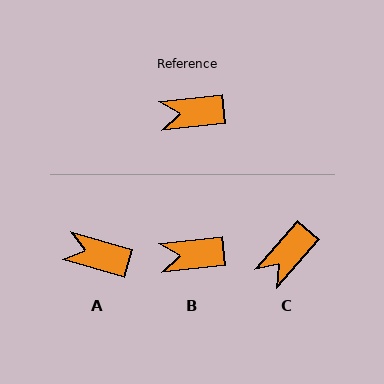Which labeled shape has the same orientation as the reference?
B.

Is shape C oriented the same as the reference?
No, it is off by about 42 degrees.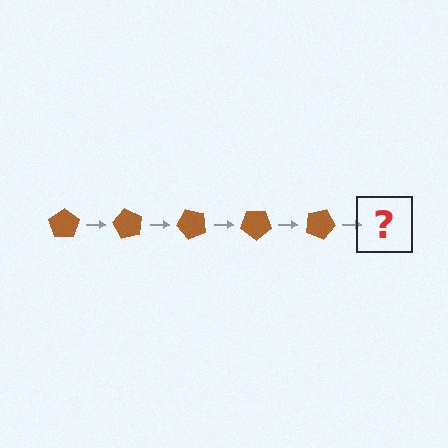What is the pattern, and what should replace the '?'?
The pattern is that the pentagon rotates 60 degrees each step. The '?' should be a brown pentagon rotated 300 degrees.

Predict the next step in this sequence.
The next step is a brown pentagon rotated 300 degrees.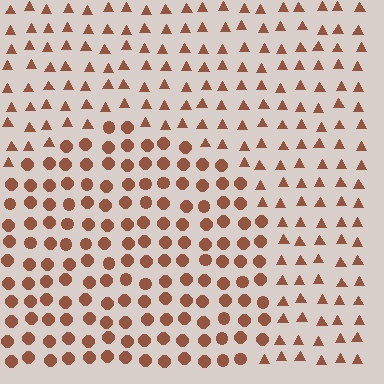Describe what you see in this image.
The image is filled with small brown elements arranged in a uniform grid. A circle-shaped region contains circles, while the surrounding area contains triangles. The boundary is defined purely by the change in element shape.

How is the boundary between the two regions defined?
The boundary is defined by a change in element shape: circles inside vs. triangles outside. All elements share the same color and spacing.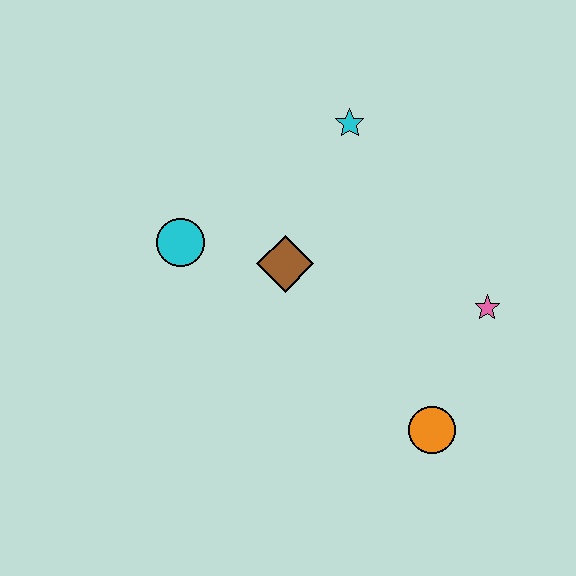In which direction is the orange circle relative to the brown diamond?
The orange circle is below the brown diamond.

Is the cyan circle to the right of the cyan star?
No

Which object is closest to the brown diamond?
The cyan circle is closest to the brown diamond.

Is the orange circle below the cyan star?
Yes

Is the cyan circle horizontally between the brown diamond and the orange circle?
No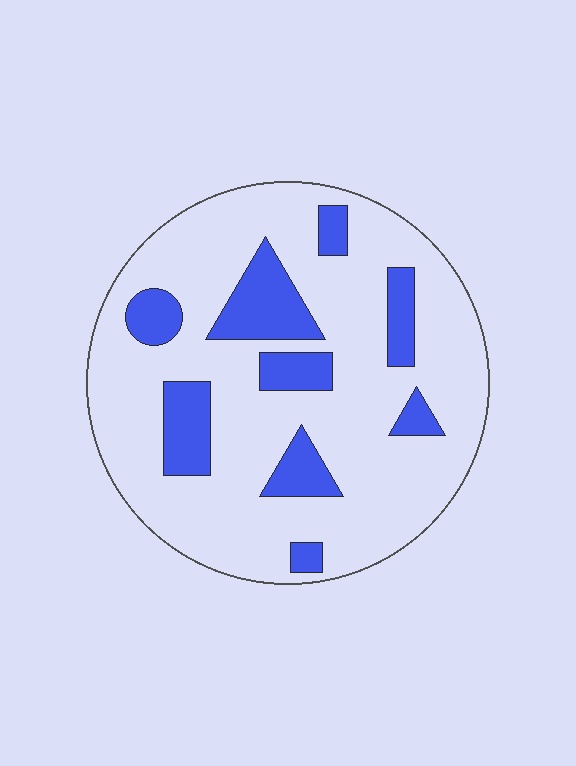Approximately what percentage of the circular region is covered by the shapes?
Approximately 20%.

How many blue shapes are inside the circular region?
9.